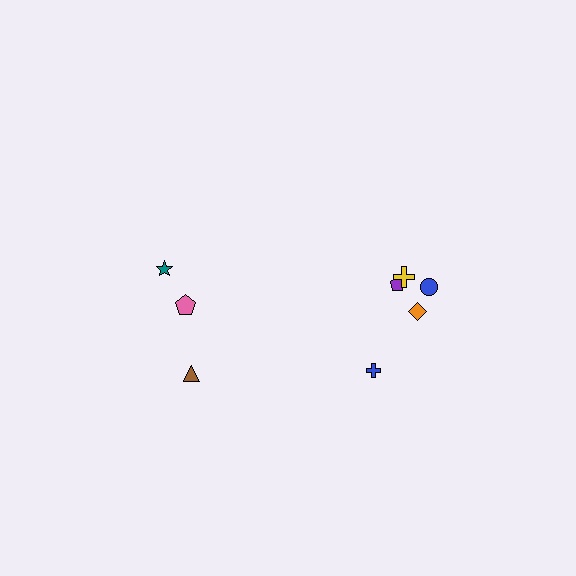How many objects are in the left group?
There are 3 objects.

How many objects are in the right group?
There are 5 objects.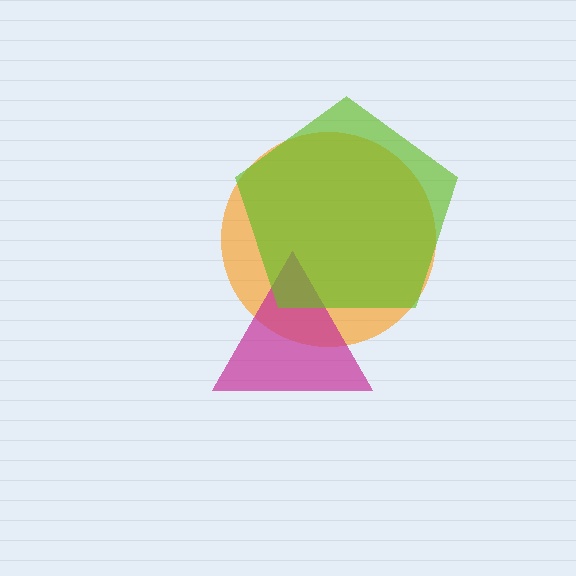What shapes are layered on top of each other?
The layered shapes are: an orange circle, a magenta triangle, a lime pentagon.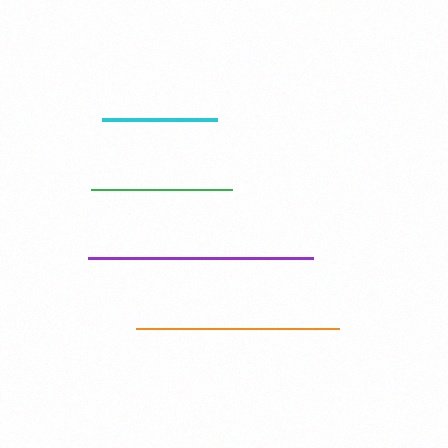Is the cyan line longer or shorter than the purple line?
The purple line is longer than the cyan line.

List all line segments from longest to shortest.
From longest to shortest: purple, orange, green, cyan.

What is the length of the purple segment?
The purple segment is approximately 224 pixels long.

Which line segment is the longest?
The purple line is the longest at approximately 224 pixels.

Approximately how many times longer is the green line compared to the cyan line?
The green line is approximately 1.2 times the length of the cyan line.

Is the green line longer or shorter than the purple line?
The purple line is longer than the green line.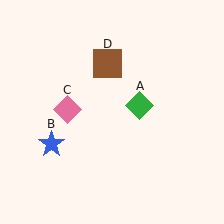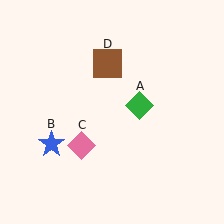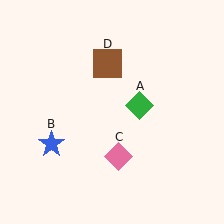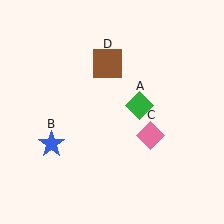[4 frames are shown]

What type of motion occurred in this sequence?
The pink diamond (object C) rotated counterclockwise around the center of the scene.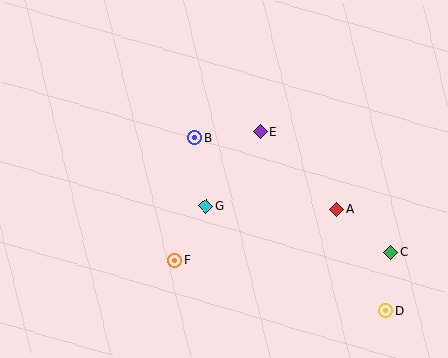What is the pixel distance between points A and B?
The distance between A and B is 159 pixels.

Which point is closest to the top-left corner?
Point B is closest to the top-left corner.